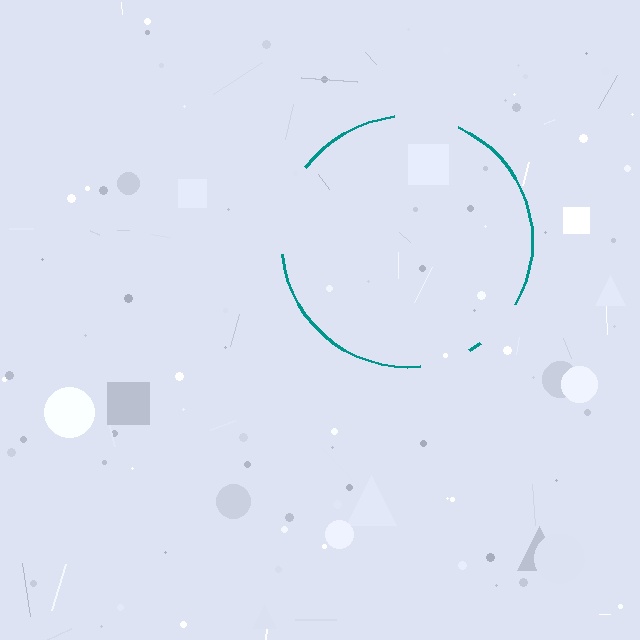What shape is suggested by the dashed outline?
The dashed outline suggests a circle.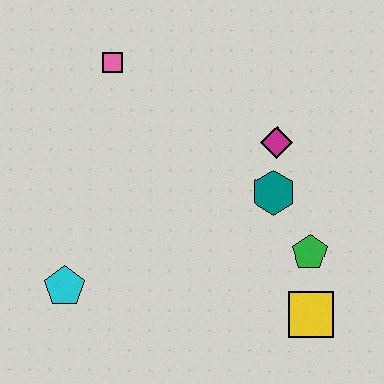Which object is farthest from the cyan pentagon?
The magenta diamond is farthest from the cyan pentagon.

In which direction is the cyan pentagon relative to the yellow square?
The cyan pentagon is to the left of the yellow square.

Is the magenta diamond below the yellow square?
No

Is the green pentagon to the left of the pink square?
No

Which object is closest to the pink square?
The magenta diamond is closest to the pink square.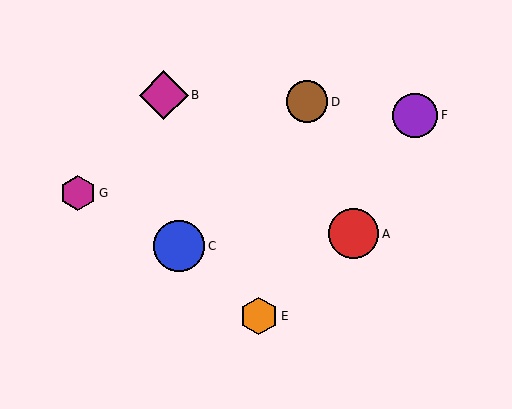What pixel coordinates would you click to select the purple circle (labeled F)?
Click at (415, 115) to select the purple circle F.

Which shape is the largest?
The blue circle (labeled C) is the largest.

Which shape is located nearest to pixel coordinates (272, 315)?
The orange hexagon (labeled E) at (259, 316) is nearest to that location.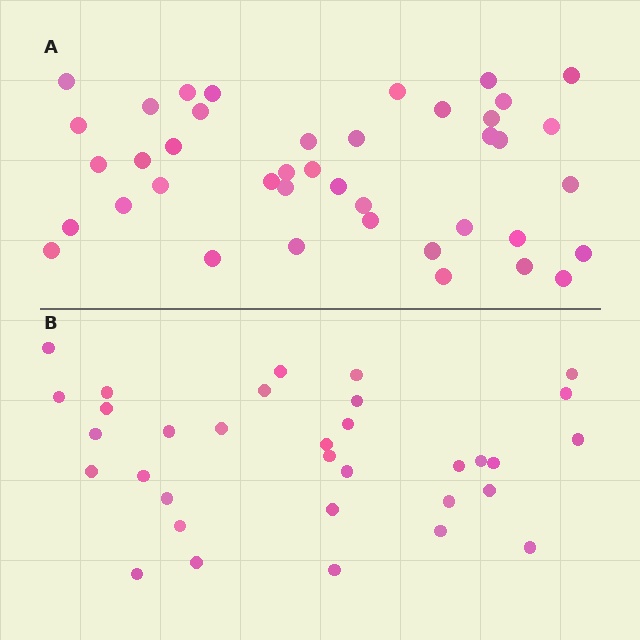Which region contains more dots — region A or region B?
Region A (the top region) has more dots.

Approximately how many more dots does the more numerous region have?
Region A has roughly 8 or so more dots than region B.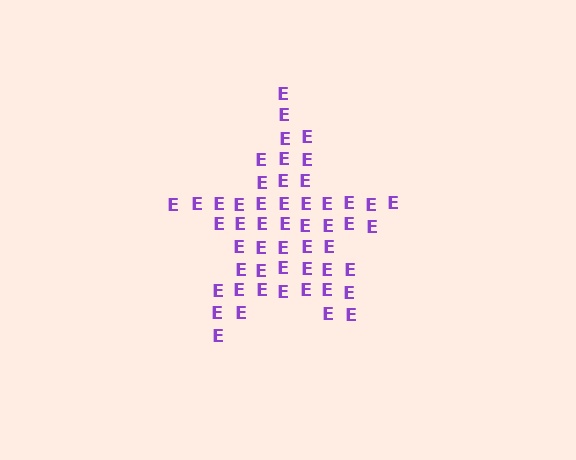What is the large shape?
The large shape is a star.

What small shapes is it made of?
It is made of small letter E's.